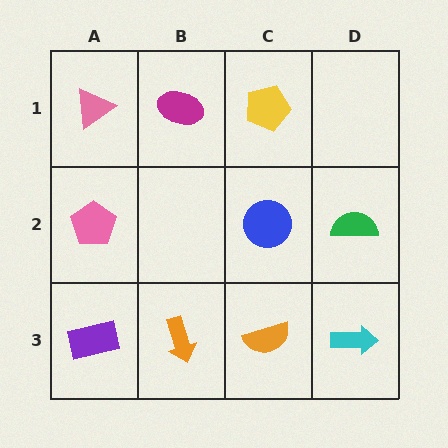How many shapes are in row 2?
3 shapes.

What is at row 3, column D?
A cyan arrow.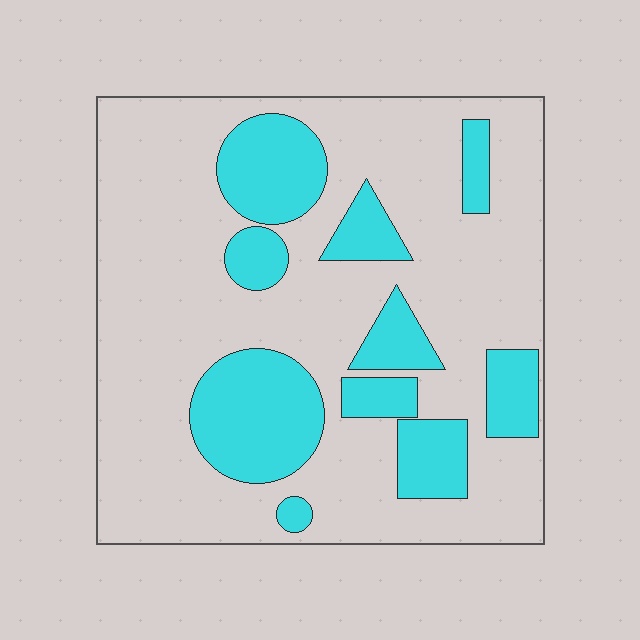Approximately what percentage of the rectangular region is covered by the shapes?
Approximately 25%.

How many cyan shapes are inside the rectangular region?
10.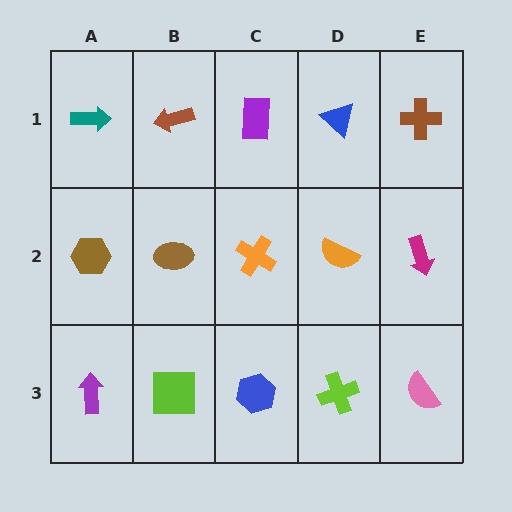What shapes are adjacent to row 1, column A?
A brown hexagon (row 2, column A), a brown arrow (row 1, column B).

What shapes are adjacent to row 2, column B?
A brown arrow (row 1, column B), a lime square (row 3, column B), a brown hexagon (row 2, column A), an orange cross (row 2, column C).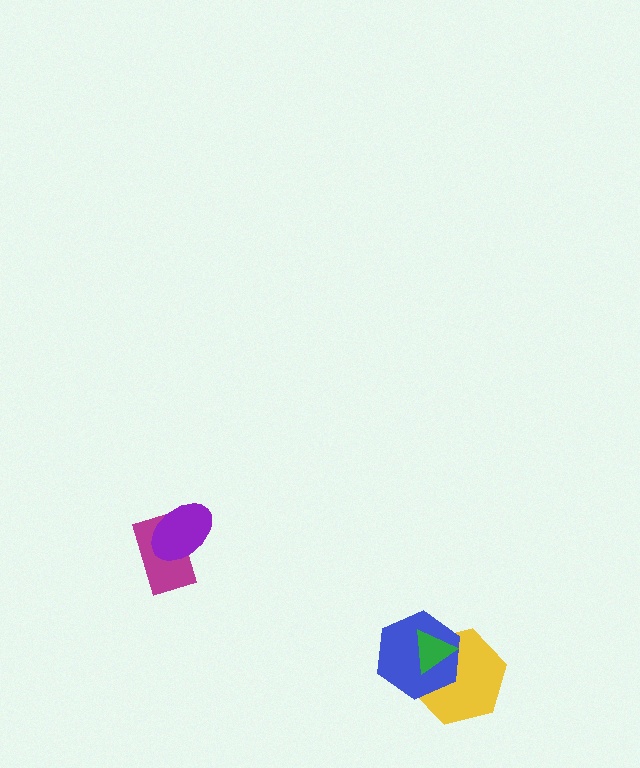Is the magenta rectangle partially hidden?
Yes, it is partially covered by another shape.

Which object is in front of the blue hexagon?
The green triangle is in front of the blue hexagon.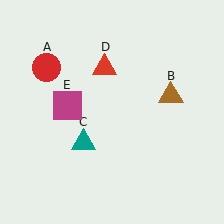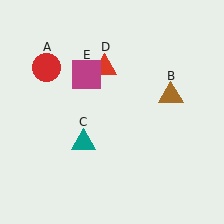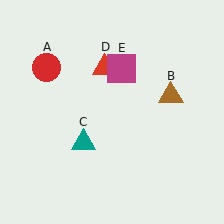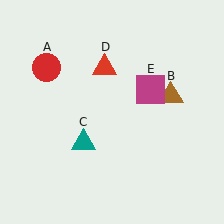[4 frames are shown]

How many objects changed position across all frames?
1 object changed position: magenta square (object E).